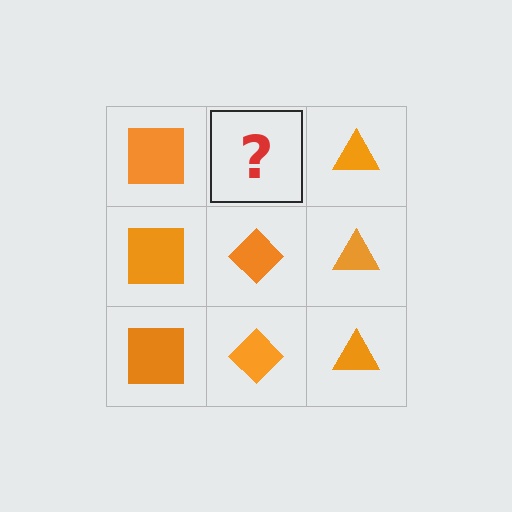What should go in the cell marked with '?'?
The missing cell should contain an orange diamond.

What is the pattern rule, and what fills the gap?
The rule is that each column has a consistent shape. The gap should be filled with an orange diamond.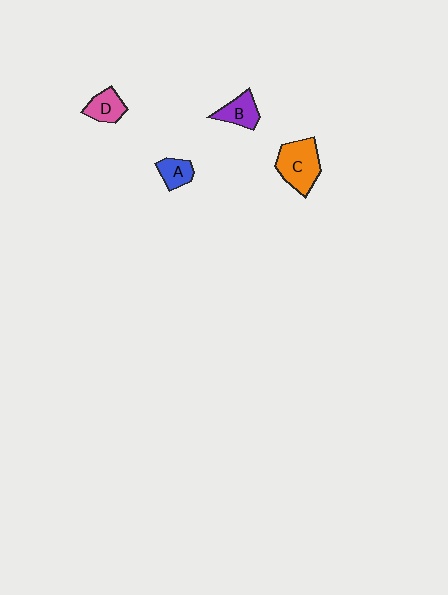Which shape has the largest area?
Shape C (orange).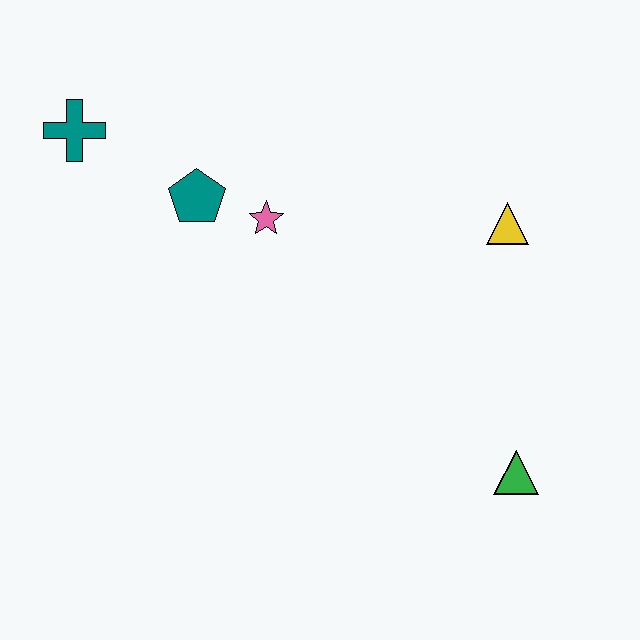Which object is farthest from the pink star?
The green triangle is farthest from the pink star.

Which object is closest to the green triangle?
The yellow triangle is closest to the green triangle.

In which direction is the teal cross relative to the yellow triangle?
The teal cross is to the left of the yellow triangle.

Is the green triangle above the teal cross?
No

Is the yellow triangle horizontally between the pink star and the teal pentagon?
No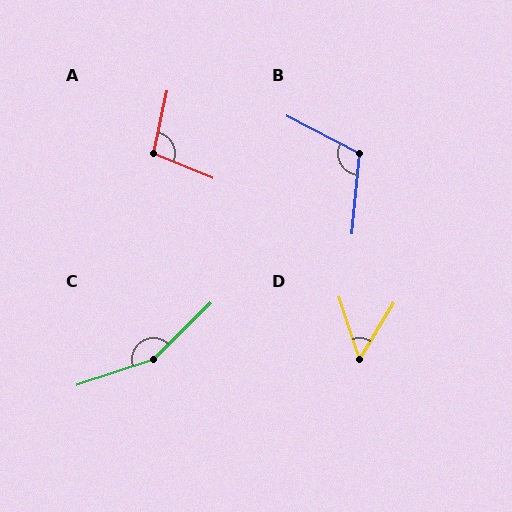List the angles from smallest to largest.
D (50°), A (100°), B (113°), C (154°).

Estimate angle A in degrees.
Approximately 100 degrees.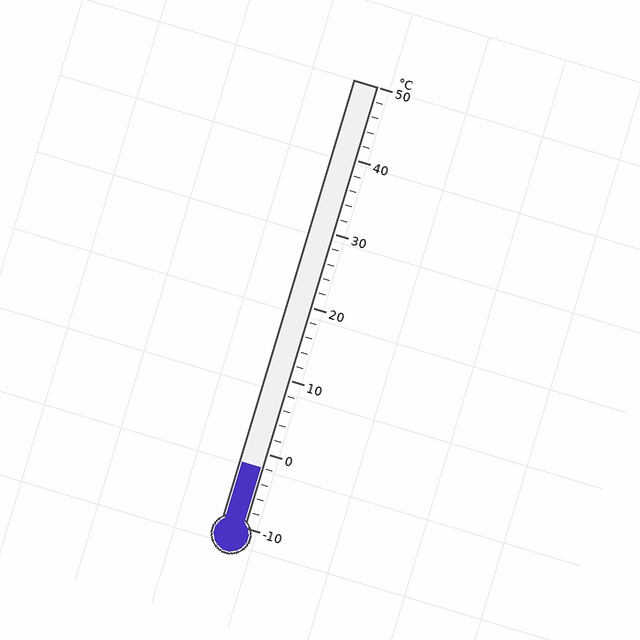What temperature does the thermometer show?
The thermometer shows approximately -2°C.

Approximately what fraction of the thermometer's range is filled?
The thermometer is filled to approximately 15% of its range.